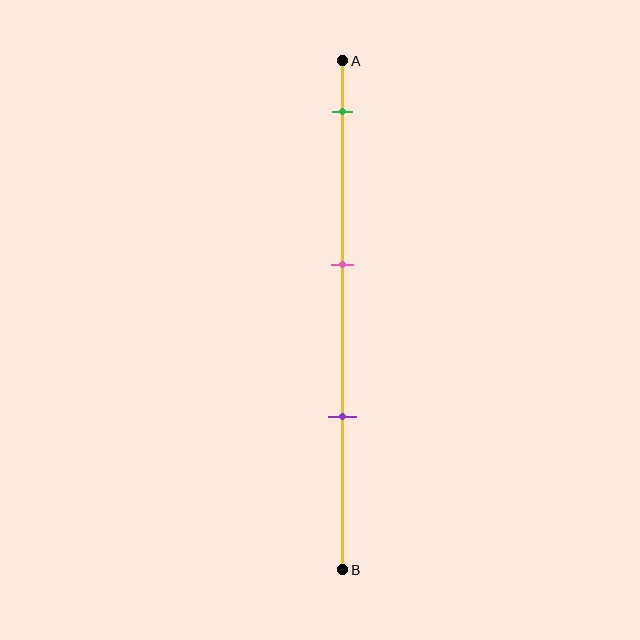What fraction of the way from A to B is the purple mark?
The purple mark is approximately 70% (0.7) of the way from A to B.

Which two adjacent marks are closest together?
The pink and purple marks are the closest adjacent pair.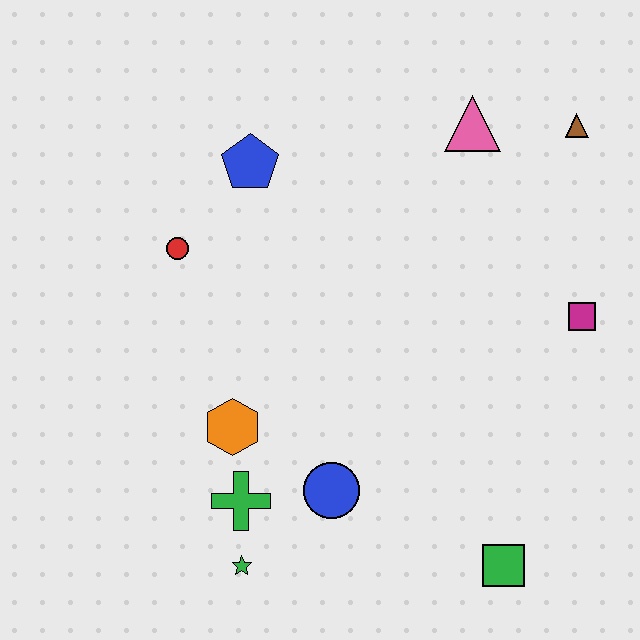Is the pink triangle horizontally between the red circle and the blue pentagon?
No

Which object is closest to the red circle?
The blue pentagon is closest to the red circle.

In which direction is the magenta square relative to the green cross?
The magenta square is to the right of the green cross.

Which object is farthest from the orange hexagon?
The brown triangle is farthest from the orange hexagon.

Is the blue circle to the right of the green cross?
Yes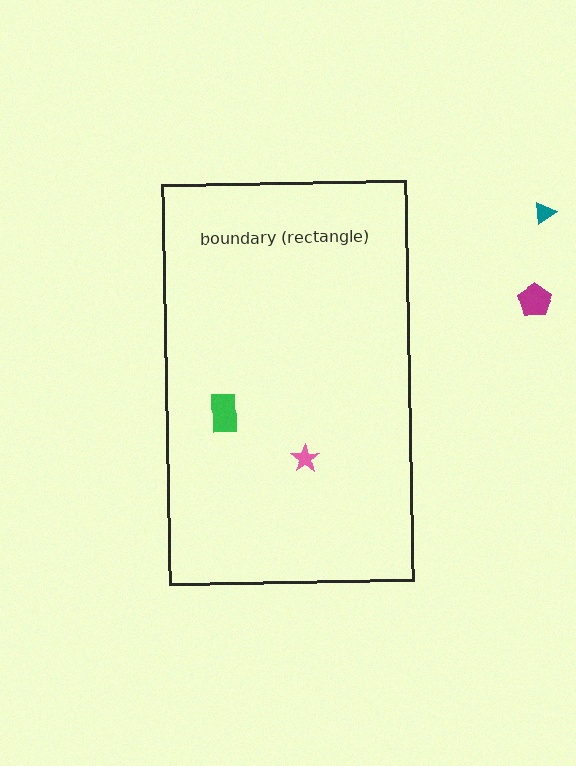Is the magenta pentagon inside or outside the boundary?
Outside.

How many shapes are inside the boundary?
2 inside, 2 outside.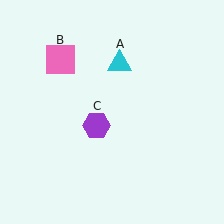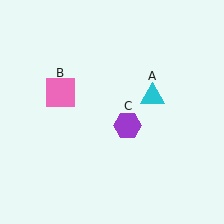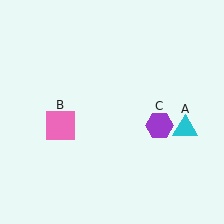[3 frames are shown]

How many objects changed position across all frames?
3 objects changed position: cyan triangle (object A), pink square (object B), purple hexagon (object C).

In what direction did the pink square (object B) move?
The pink square (object B) moved down.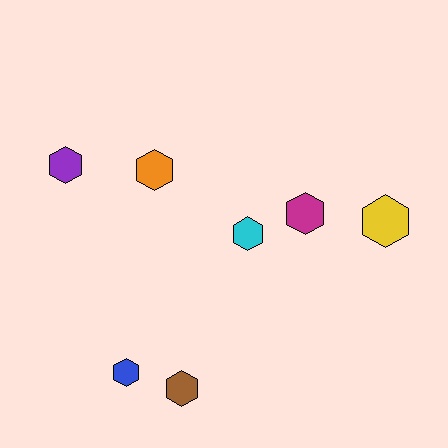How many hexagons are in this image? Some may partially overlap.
There are 7 hexagons.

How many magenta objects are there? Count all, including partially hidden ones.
There is 1 magenta object.